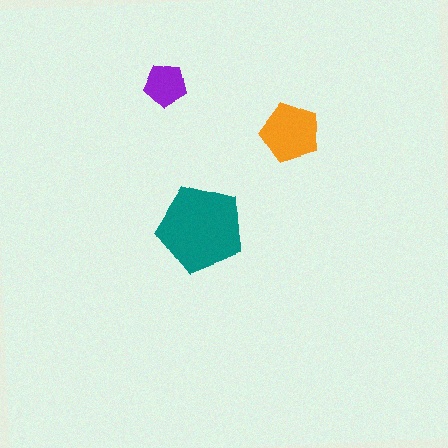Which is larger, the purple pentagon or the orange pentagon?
The orange one.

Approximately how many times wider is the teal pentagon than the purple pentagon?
About 2 times wider.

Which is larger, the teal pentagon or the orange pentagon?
The teal one.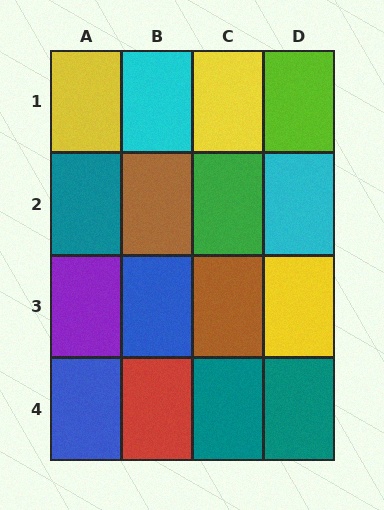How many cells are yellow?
3 cells are yellow.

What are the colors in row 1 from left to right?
Yellow, cyan, yellow, lime.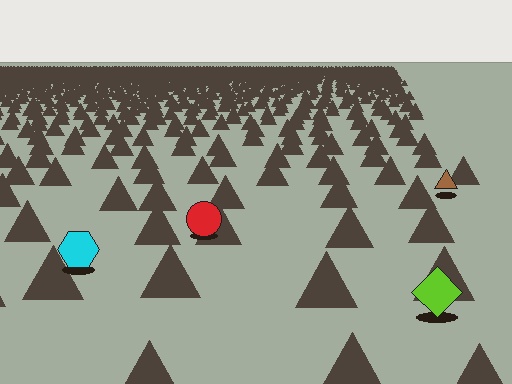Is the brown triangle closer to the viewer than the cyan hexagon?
No. The cyan hexagon is closer — you can tell from the texture gradient: the ground texture is coarser near it.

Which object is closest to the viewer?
The lime diamond is closest. The texture marks near it are larger and more spread out.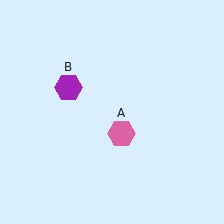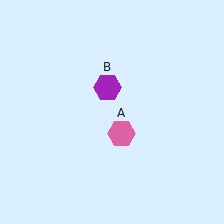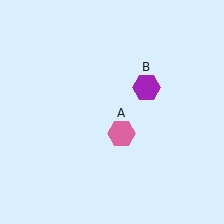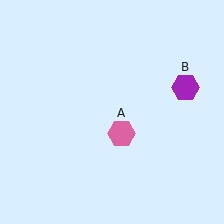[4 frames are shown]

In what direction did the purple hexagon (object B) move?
The purple hexagon (object B) moved right.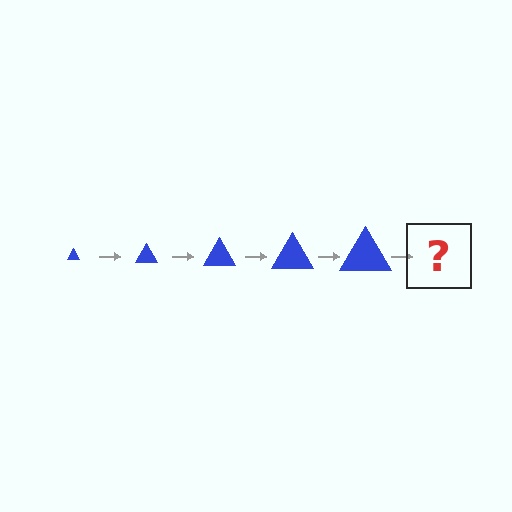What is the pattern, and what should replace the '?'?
The pattern is that the triangle gets progressively larger each step. The '?' should be a blue triangle, larger than the previous one.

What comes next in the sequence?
The next element should be a blue triangle, larger than the previous one.